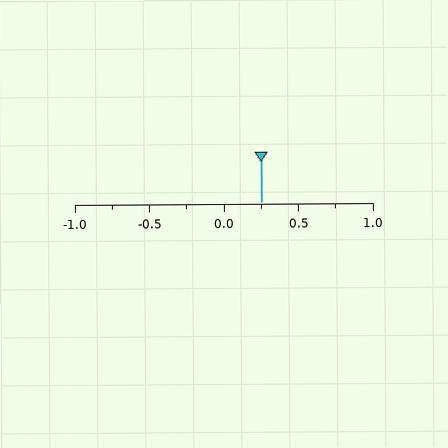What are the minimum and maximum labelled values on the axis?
The axis runs from -1.0 to 1.0.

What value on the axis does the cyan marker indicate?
The marker indicates approximately 0.25.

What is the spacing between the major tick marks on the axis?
The major ticks are spaced 0.5 apart.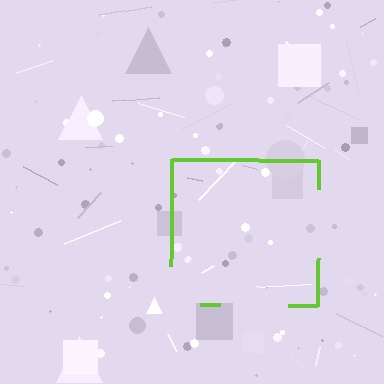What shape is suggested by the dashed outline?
The dashed outline suggests a square.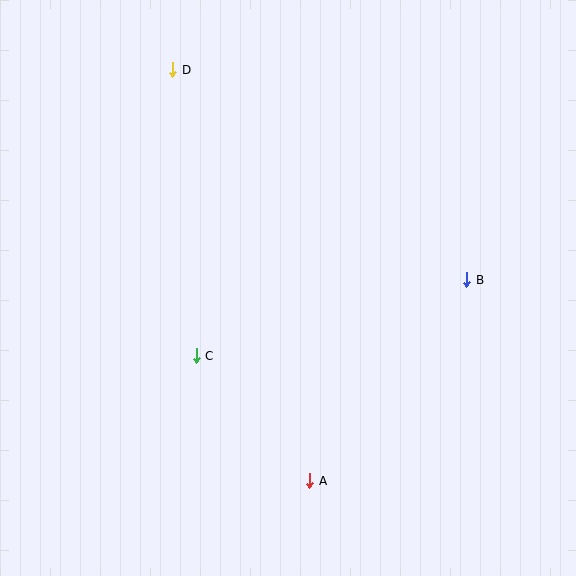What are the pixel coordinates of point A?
Point A is at (310, 481).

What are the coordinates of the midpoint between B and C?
The midpoint between B and C is at (331, 318).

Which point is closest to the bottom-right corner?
Point A is closest to the bottom-right corner.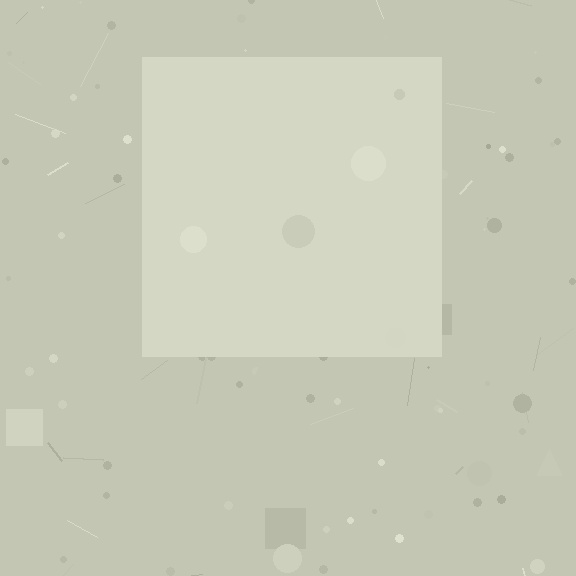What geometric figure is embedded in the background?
A square is embedded in the background.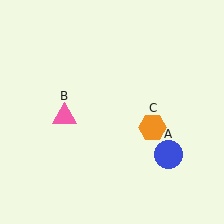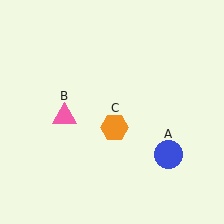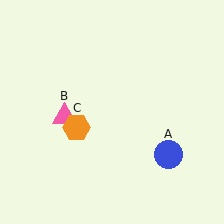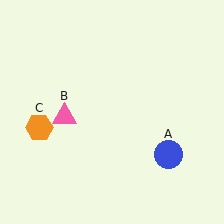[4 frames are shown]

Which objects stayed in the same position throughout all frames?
Blue circle (object A) and pink triangle (object B) remained stationary.